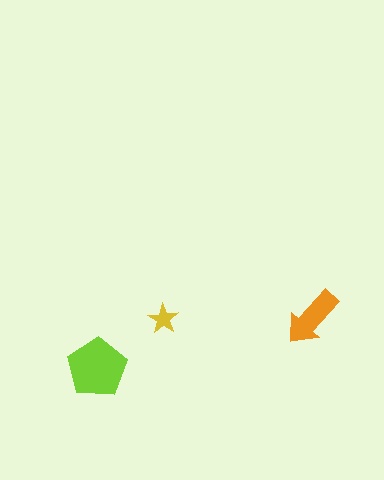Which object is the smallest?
The yellow star.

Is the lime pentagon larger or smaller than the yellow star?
Larger.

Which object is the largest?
The lime pentagon.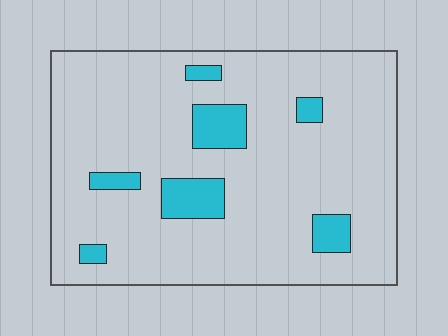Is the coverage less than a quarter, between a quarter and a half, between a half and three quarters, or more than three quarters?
Less than a quarter.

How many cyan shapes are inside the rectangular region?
7.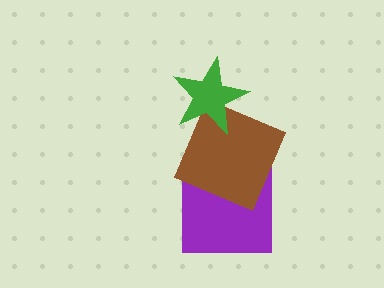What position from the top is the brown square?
The brown square is 2nd from the top.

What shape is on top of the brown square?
The green star is on top of the brown square.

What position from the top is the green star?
The green star is 1st from the top.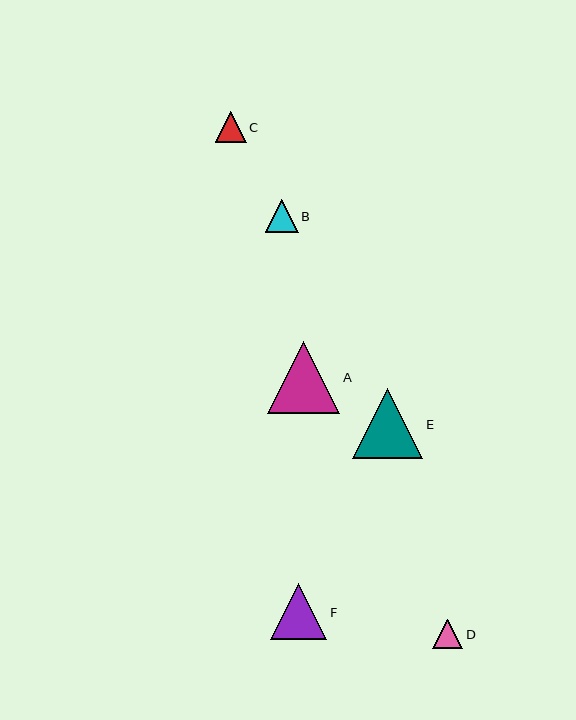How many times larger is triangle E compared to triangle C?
Triangle E is approximately 2.3 times the size of triangle C.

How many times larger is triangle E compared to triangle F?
Triangle E is approximately 1.2 times the size of triangle F.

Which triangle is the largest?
Triangle A is the largest with a size of approximately 72 pixels.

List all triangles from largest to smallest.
From largest to smallest: A, E, F, B, C, D.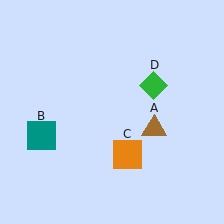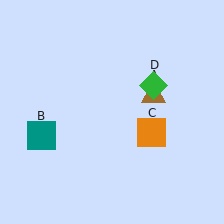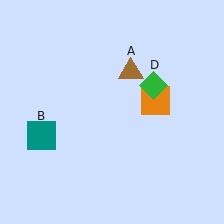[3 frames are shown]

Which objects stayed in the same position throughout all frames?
Teal square (object B) and green diamond (object D) remained stationary.